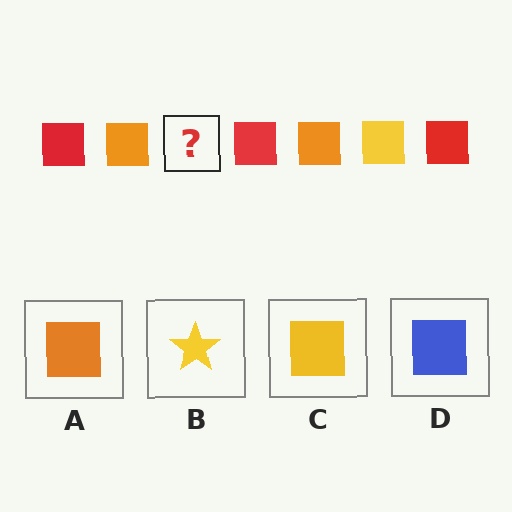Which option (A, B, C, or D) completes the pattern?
C.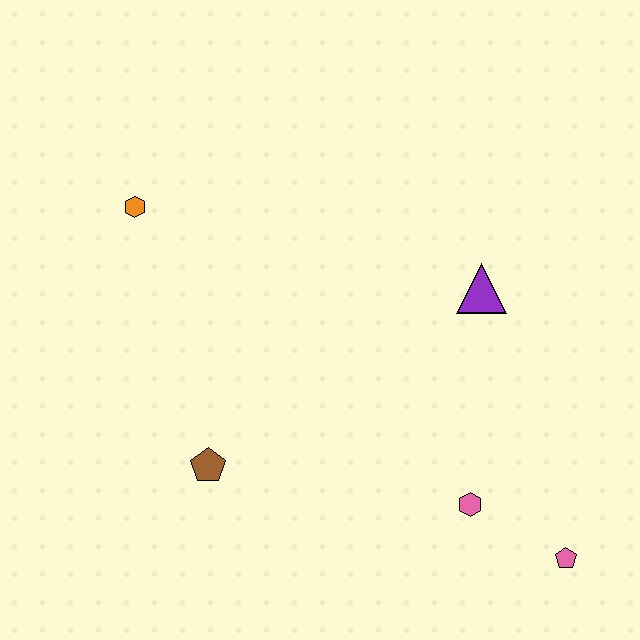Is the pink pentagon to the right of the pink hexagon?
Yes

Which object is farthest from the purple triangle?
The orange hexagon is farthest from the purple triangle.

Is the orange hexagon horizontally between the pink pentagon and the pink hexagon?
No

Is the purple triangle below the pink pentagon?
No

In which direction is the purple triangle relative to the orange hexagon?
The purple triangle is to the right of the orange hexagon.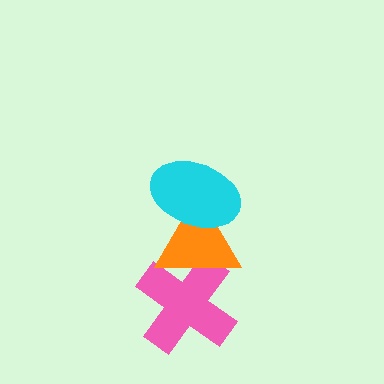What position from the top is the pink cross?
The pink cross is 3rd from the top.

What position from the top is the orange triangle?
The orange triangle is 2nd from the top.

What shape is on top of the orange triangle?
The cyan ellipse is on top of the orange triangle.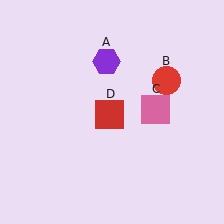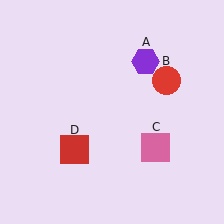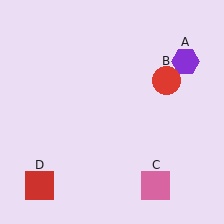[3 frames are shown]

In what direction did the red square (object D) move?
The red square (object D) moved down and to the left.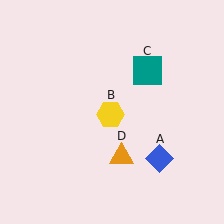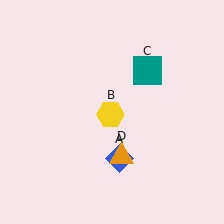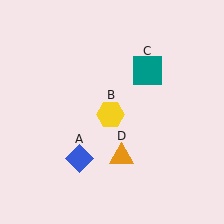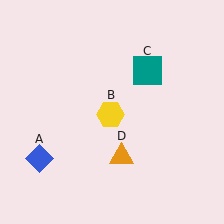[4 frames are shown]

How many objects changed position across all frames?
1 object changed position: blue diamond (object A).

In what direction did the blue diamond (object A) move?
The blue diamond (object A) moved left.